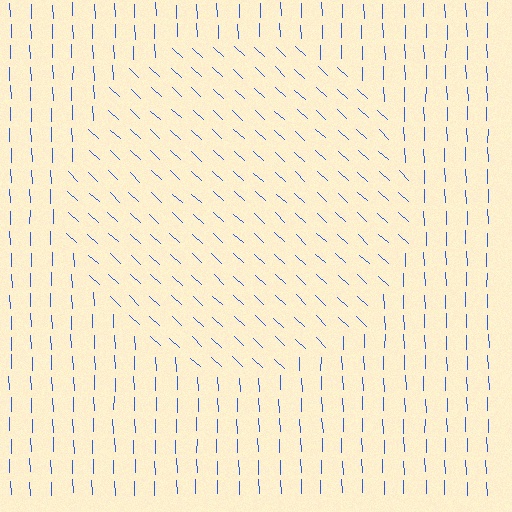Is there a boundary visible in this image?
Yes, there is a texture boundary formed by a change in line orientation.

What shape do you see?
I see a circle.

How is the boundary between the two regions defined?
The boundary is defined purely by a change in line orientation (approximately 45 degrees difference). All lines are the same color and thickness.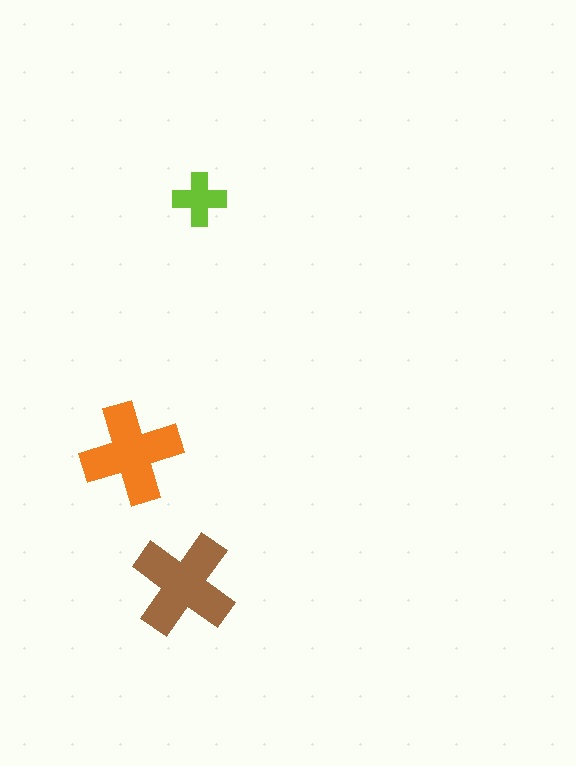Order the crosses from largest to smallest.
the brown one, the orange one, the lime one.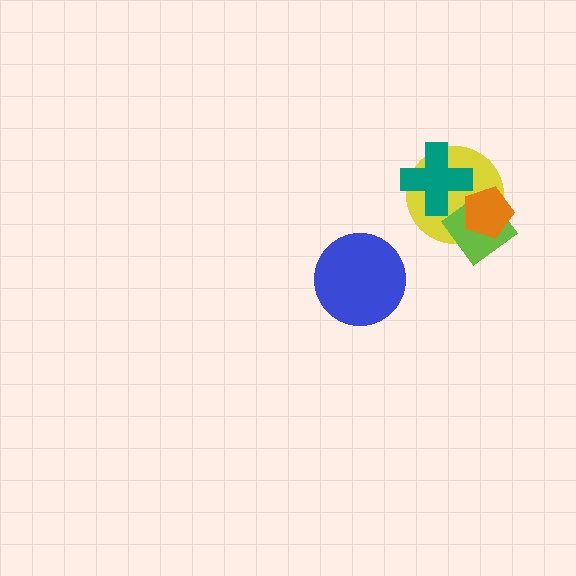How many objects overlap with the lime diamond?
3 objects overlap with the lime diamond.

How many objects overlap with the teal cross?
2 objects overlap with the teal cross.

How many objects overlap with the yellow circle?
3 objects overlap with the yellow circle.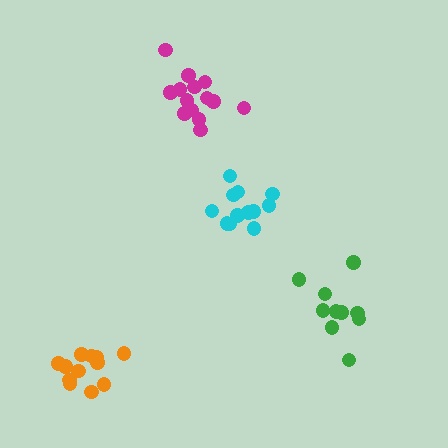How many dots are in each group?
Group 1: 10 dots, Group 2: 12 dots, Group 3: 14 dots, Group 4: 12 dots (48 total).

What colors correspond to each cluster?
The clusters are colored: green, cyan, magenta, orange.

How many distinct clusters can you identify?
There are 4 distinct clusters.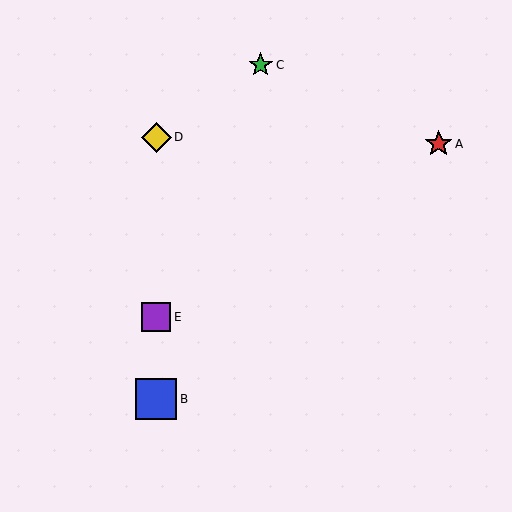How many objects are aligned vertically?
3 objects (B, D, E) are aligned vertically.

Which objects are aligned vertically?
Objects B, D, E are aligned vertically.